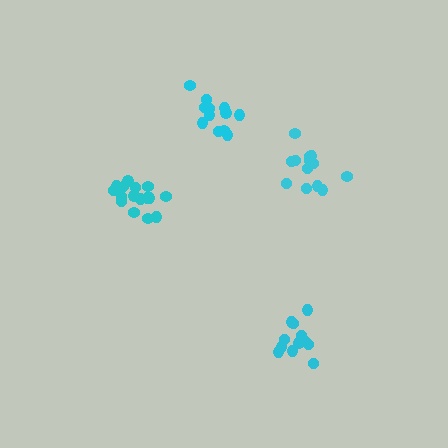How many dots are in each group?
Group 1: 12 dots, Group 2: 16 dots, Group 3: 12 dots, Group 4: 13 dots (53 total).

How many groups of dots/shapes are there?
There are 4 groups.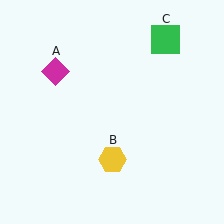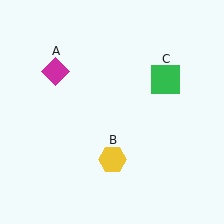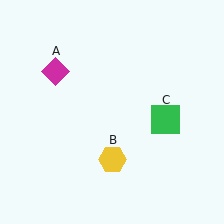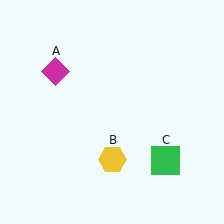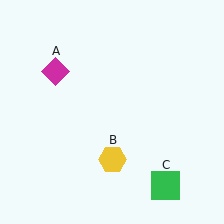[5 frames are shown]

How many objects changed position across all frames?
1 object changed position: green square (object C).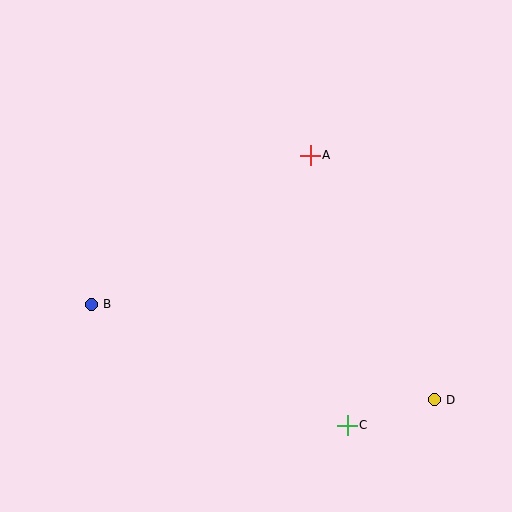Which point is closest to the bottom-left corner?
Point B is closest to the bottom-left corner.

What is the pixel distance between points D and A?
The distance between D and A is 274 pixels.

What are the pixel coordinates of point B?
Point B is at (91, 304).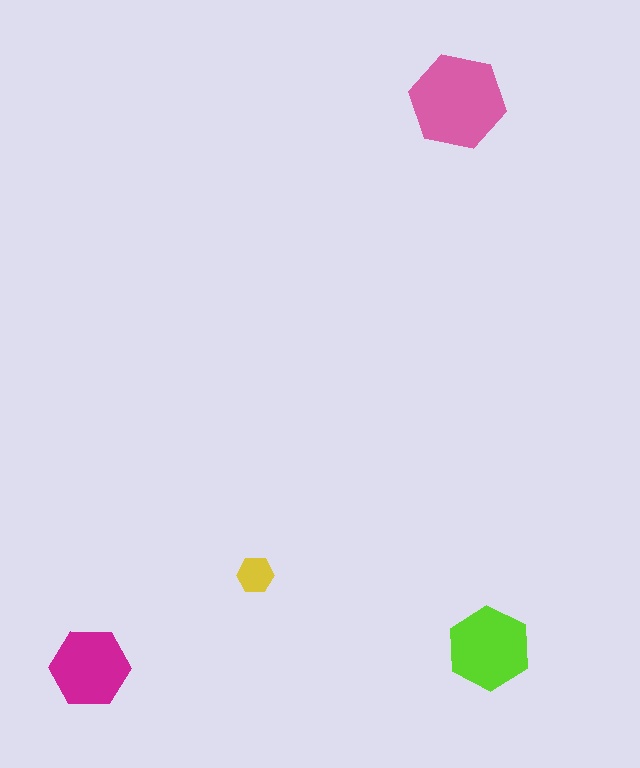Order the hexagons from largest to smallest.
the pink one, the lime one, the magenta one, the yellow one.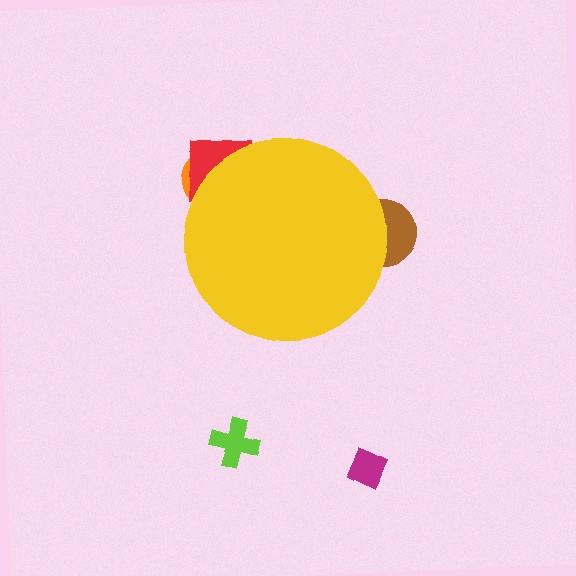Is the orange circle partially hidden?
Yes, the orange circle is partially hidden behind the yellow circle.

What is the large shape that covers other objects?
A yellow circle.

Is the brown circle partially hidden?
Yes, the brown circle is partially hidden behind the yellow circle.